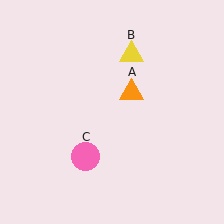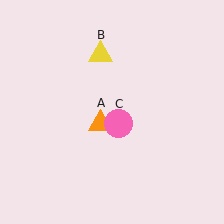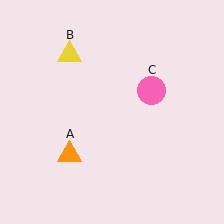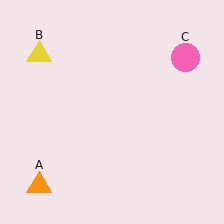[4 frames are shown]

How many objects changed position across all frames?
3 objects changed position: orange triangle (object A), yellow triangle (object B), pink circle (object C).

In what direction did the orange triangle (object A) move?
The orange triangle (object A) moved down and to the left.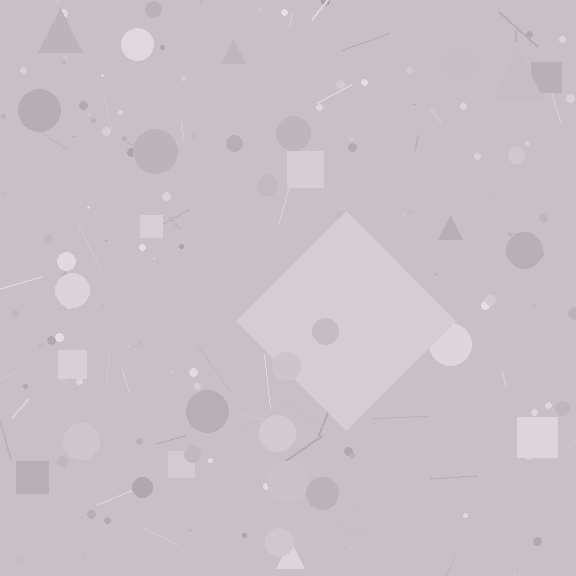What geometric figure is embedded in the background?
A diamond is embedded in the background.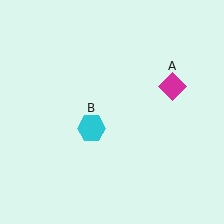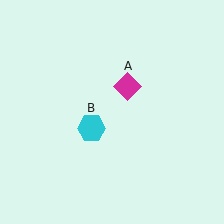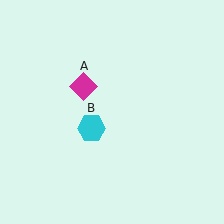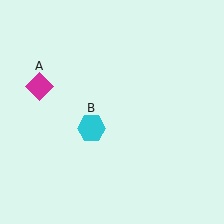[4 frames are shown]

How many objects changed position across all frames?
1 object changed position: magenta diamond (object A).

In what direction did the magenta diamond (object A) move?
The magenta diamond (object A) moved left.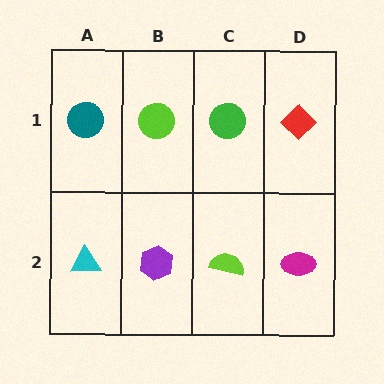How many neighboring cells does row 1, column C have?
3.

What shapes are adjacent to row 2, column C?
A green circle (row 1, column C), a purple hexagon (row 2, column B), a magenta ellipse (row 2, column D).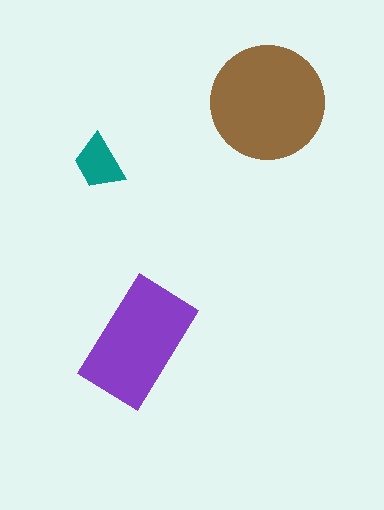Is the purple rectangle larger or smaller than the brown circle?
Smaller.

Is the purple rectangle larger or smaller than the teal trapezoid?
Larger.